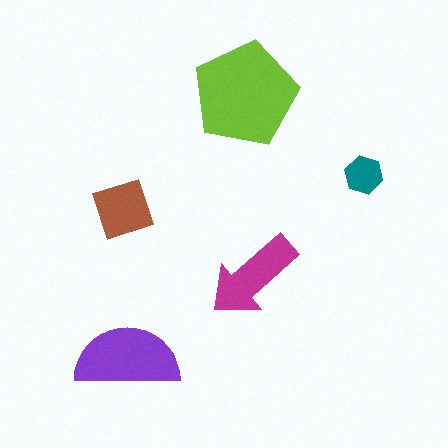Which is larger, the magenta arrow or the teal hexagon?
The magenta arrow.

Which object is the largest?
The lime pentagon.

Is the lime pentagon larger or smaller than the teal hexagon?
Larger.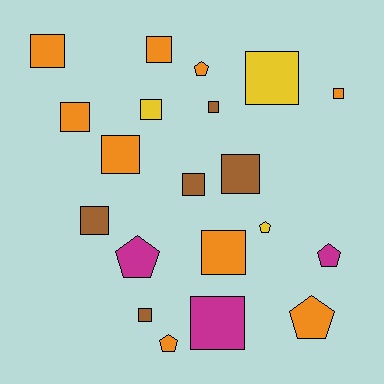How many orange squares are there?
There are 6 orange squares.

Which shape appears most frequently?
Square, with 14 objects.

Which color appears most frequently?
Orange, with 9 objects.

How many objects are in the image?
There are 20 objects.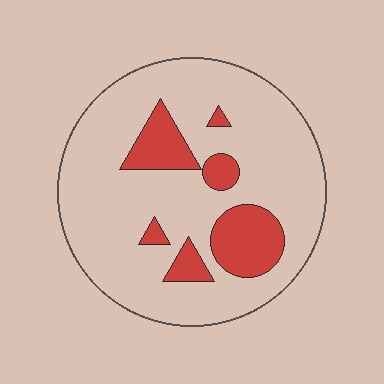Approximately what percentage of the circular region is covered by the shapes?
Approximately 20%.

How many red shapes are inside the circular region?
6.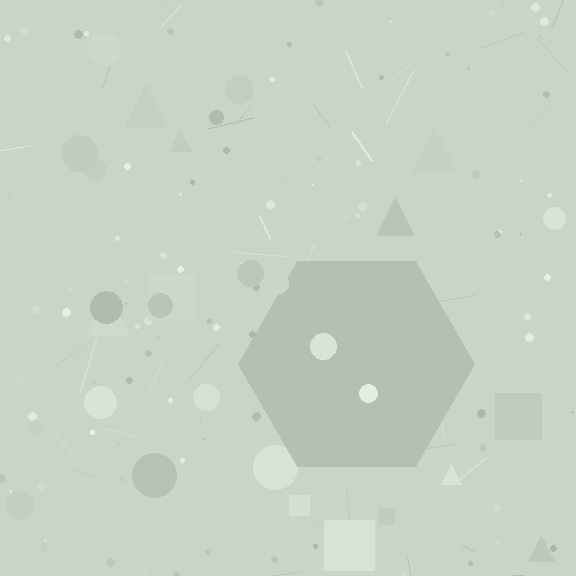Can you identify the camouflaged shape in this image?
The camouflaged shape is a hexagon.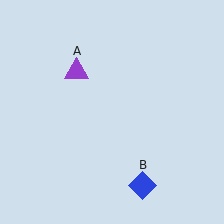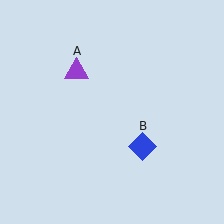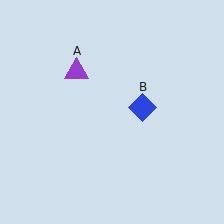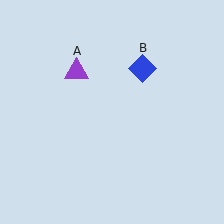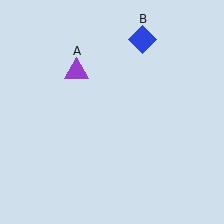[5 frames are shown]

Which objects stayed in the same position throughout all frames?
Purple triangle (object A) remained stationary.